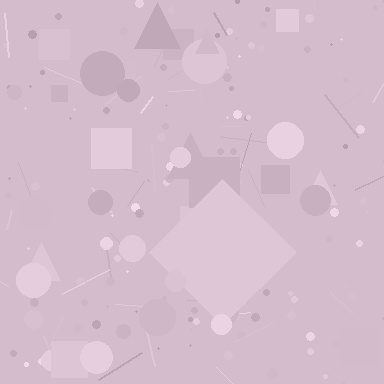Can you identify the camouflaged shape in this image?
The camouflaged shape is a diamond.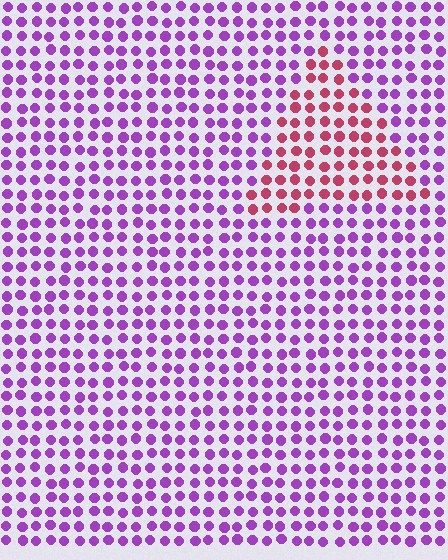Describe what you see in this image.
The image is filled with small purple elements in a uniform arrangement. A triangle-shaped region is visible where the elements are tinted to a slightly different hue, forming a subtle color boundary.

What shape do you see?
I see a triangle.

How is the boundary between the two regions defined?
The boundary is defined purely by a slight shift in hue (about 54 degrees). Spacing, size, and orientation are identical on both sides.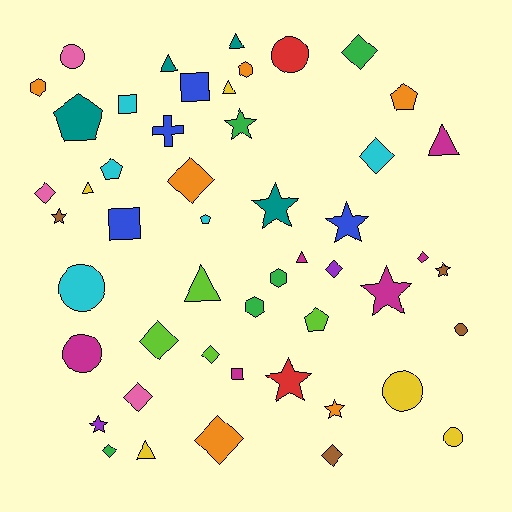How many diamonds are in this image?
There are 12 diamonds.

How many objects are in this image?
There are 50 objects.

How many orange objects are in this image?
There are 6 orange objects.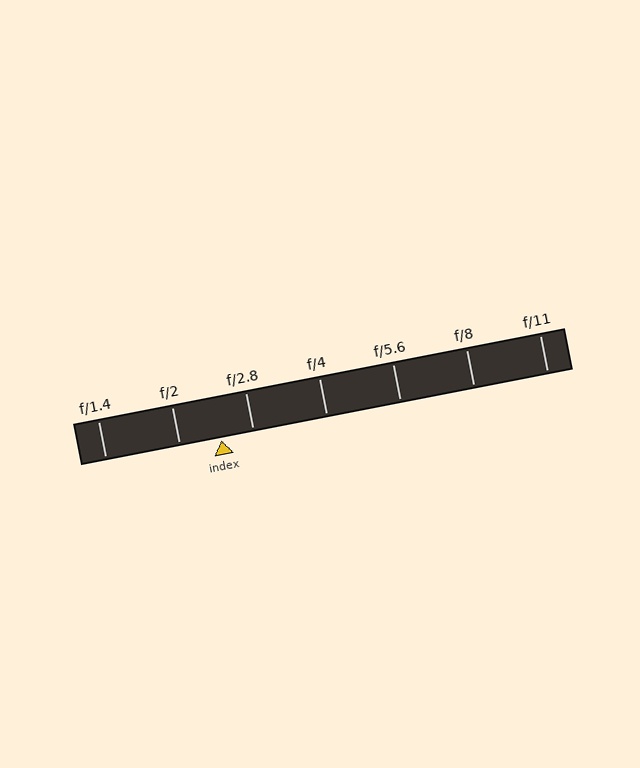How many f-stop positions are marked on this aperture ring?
There are 7 f-stop positions marked.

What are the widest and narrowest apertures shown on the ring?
The widest aperture shown is f/1.4 and the narrowest is f/11.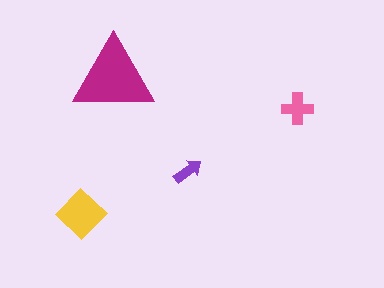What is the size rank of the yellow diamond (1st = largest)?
2nd.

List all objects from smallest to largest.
The purple arrow, the pink cross, the yellow diamond, the magenta triangle.